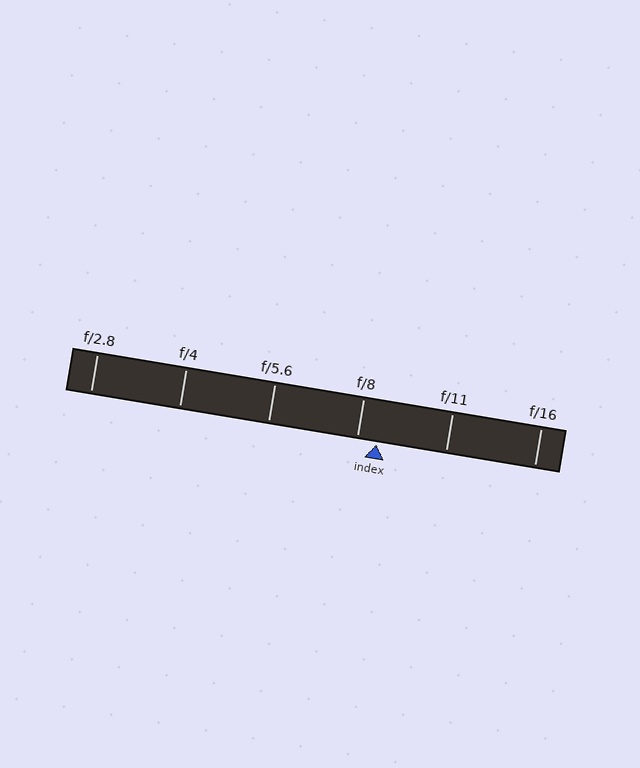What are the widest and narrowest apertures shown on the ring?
The widest aperture shown is f/2.8 and the narrowest is f/16.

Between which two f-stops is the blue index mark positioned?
The index mark is between f/8 and f/11.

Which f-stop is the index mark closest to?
The index mark is closest to f/8.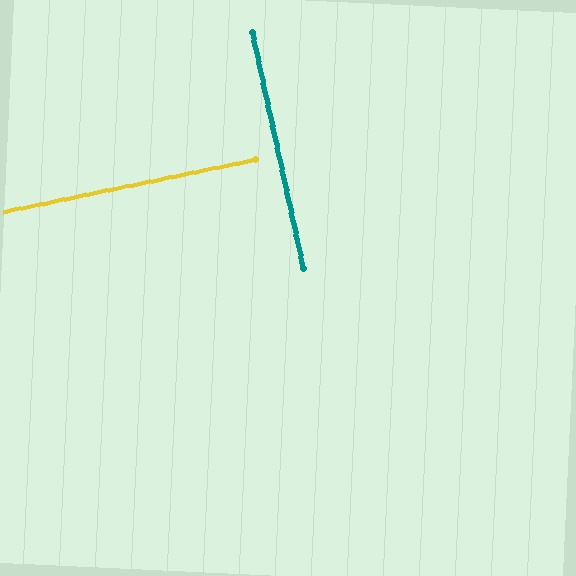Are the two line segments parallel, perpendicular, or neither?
Perpendicular — they meet at approximately 89°.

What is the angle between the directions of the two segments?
Approximately 89 degrees.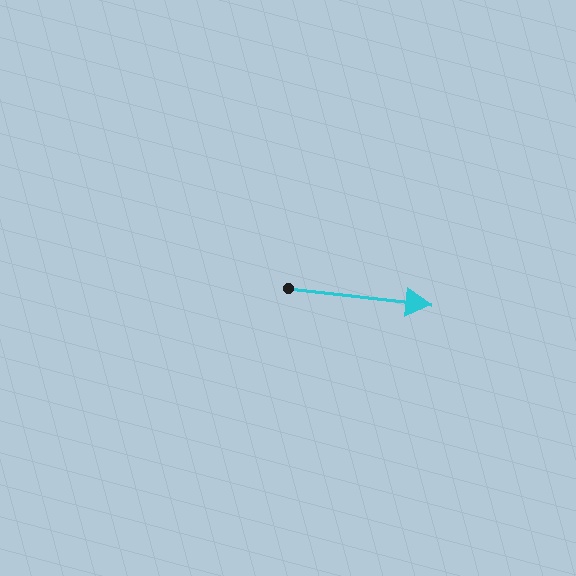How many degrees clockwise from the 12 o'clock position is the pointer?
Approximately 97 degrees.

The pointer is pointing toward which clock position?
Roughly 3 o'clock.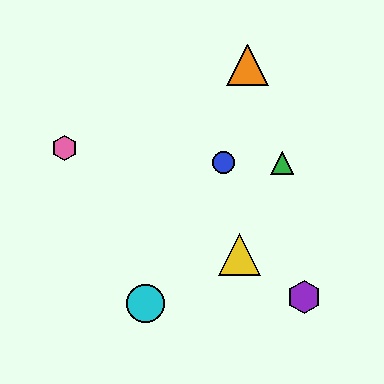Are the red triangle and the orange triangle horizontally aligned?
No, the red triangle is at y≈254 and the orange triangle is at y≈65.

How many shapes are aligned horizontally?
2 shapes (the red triangle, the yellow triangle) are aligned horizontally.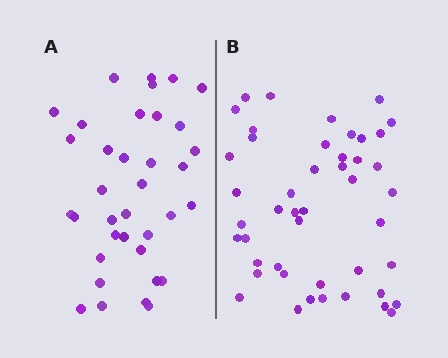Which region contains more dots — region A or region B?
Region B (the right region) has more dots.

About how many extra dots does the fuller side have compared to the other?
Region B has roughly 10 or so more dots than region A.